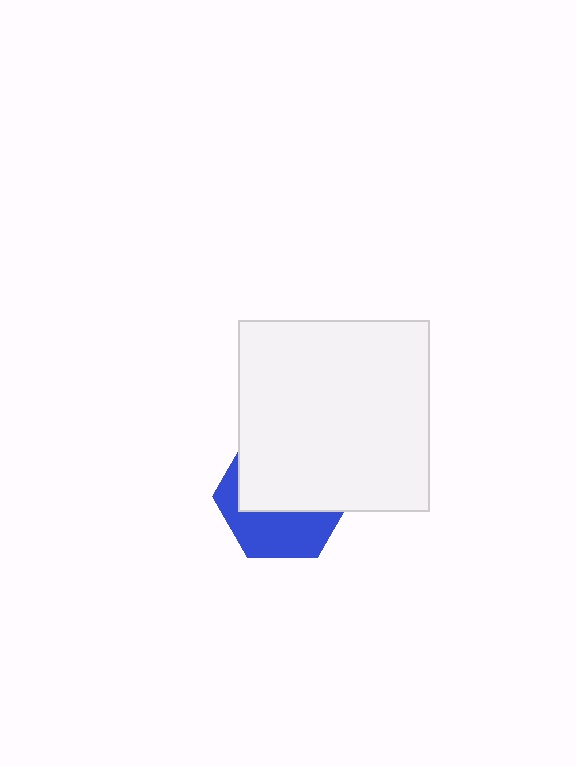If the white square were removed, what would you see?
You would see the complete blue hexagon.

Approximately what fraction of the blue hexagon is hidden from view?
Roughly 59% of the blue hexagon is hidden behind the white square.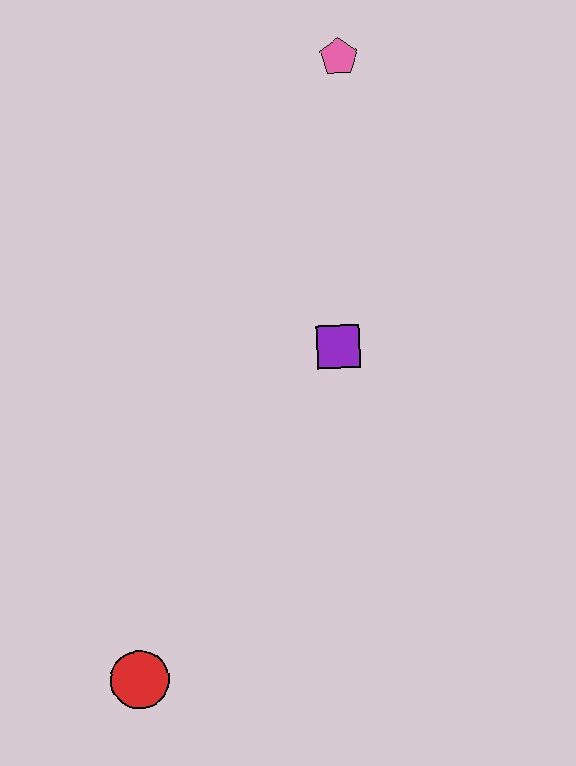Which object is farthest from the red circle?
The pink pentagon is farthest from the red circle.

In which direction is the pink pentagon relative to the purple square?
The pink pentagon is above the purple square.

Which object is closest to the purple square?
The pink pentagon is closest to the purple square.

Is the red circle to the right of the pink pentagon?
No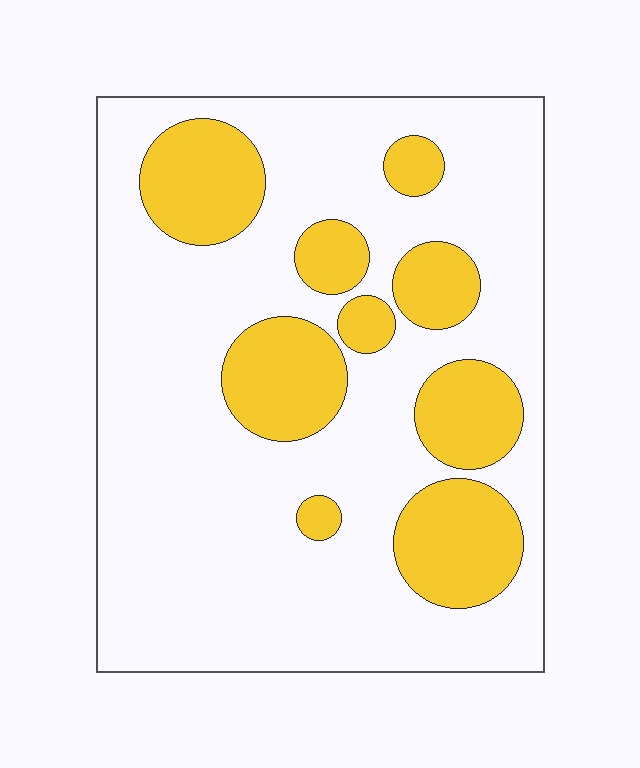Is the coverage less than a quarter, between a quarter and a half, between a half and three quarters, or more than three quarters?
Between a quarter and a half.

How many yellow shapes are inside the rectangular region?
9.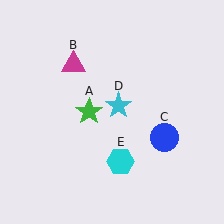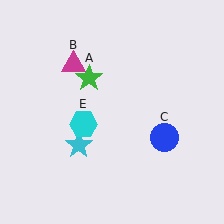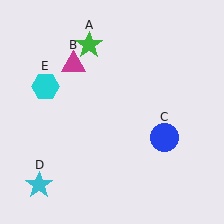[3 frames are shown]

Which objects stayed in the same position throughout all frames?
Magenta triangle (object B) and blue circle (object C) remained stationary.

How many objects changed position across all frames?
3 objects changed position: green star (object A), cyan star (object D), cyan hexagon (object E).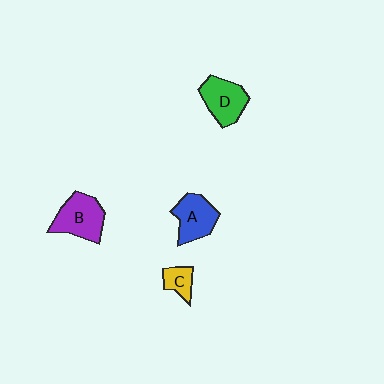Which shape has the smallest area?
Shape C (yellow).